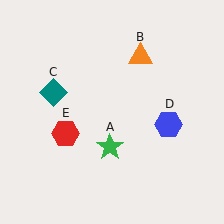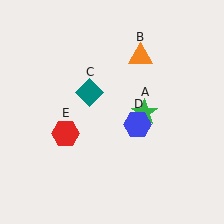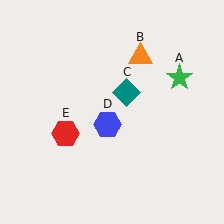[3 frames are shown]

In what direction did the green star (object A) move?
The green star (object A) moved up and to the right.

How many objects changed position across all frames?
3 objects changed position: green star (object A), teal diamond (object C), blue hexagon (object D).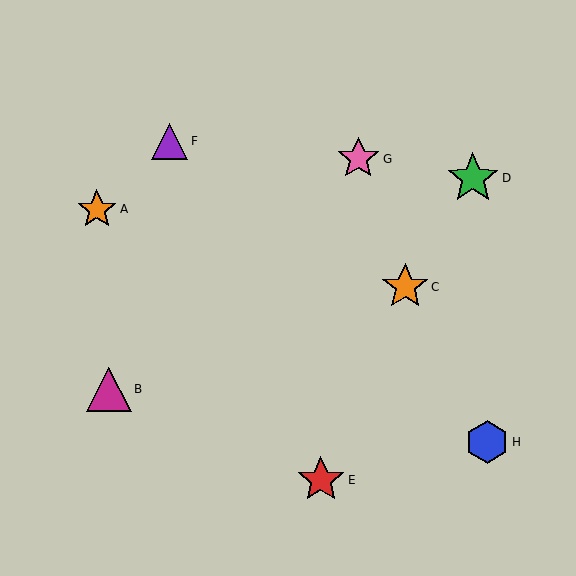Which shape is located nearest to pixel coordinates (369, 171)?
The pink star (labeled G) at (358, 159) is nearest to that location.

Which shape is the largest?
The green star (labeled D) is the largest.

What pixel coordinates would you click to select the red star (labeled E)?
Click at (321, 480) to select the red star E.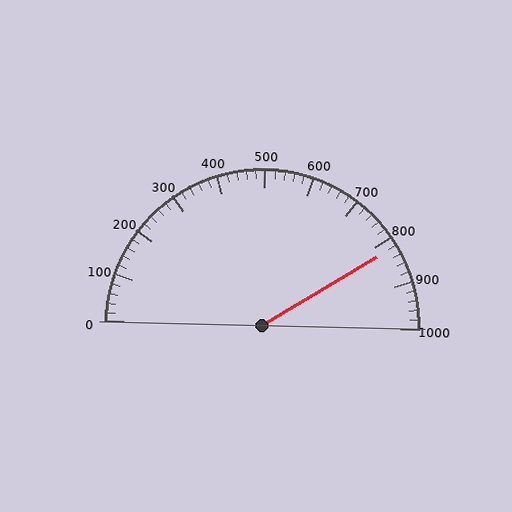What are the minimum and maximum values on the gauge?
The gauge ranges from 0 to 1000.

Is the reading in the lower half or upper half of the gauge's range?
The reading is in the upper half of the range (0 to 1000).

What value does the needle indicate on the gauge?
The needle indicates approximately 820.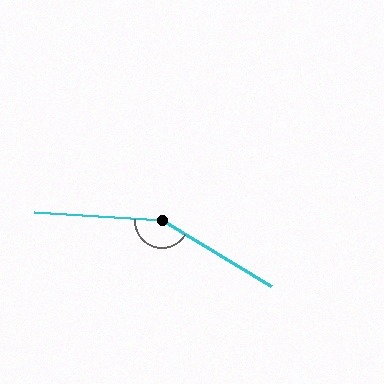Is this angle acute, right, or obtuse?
It is obtuse.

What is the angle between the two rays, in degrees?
Approximately 152 degrees.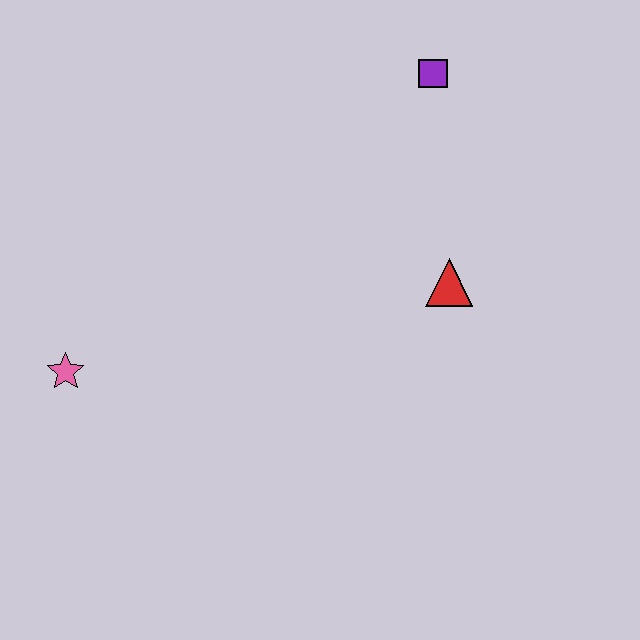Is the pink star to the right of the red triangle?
No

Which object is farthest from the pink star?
The purple square is farthest from the pink star.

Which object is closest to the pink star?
The red triangle is closest to the pink star.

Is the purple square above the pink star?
Yes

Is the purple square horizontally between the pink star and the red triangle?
Yes